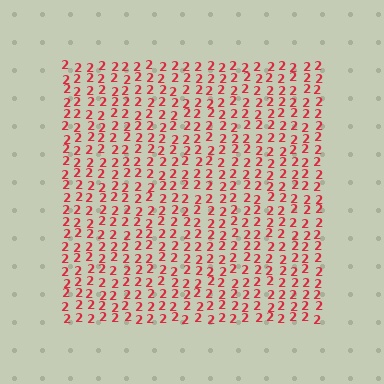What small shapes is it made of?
It is made of small digit 2's.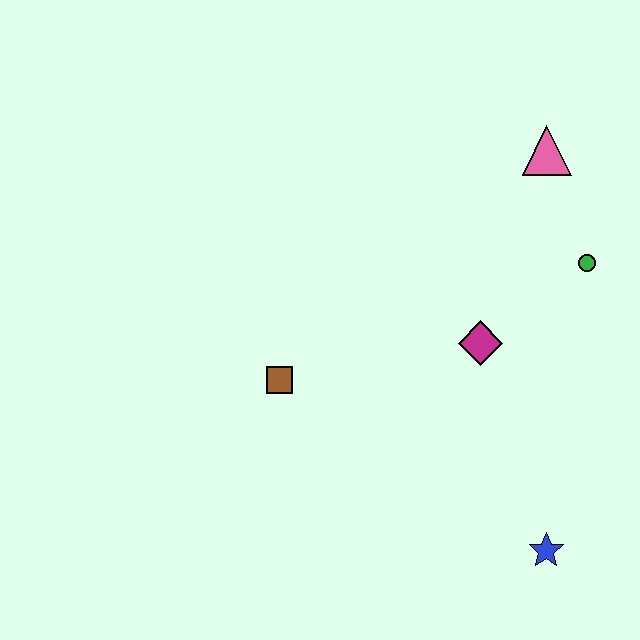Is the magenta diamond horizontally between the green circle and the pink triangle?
No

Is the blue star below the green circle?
Yes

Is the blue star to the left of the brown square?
No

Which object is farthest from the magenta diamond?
The blue star is farthest from the magenta diamond.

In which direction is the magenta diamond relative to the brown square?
The magenta diamond is to the right of the brown square.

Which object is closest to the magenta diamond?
The green circle is closest to the magenta diamond.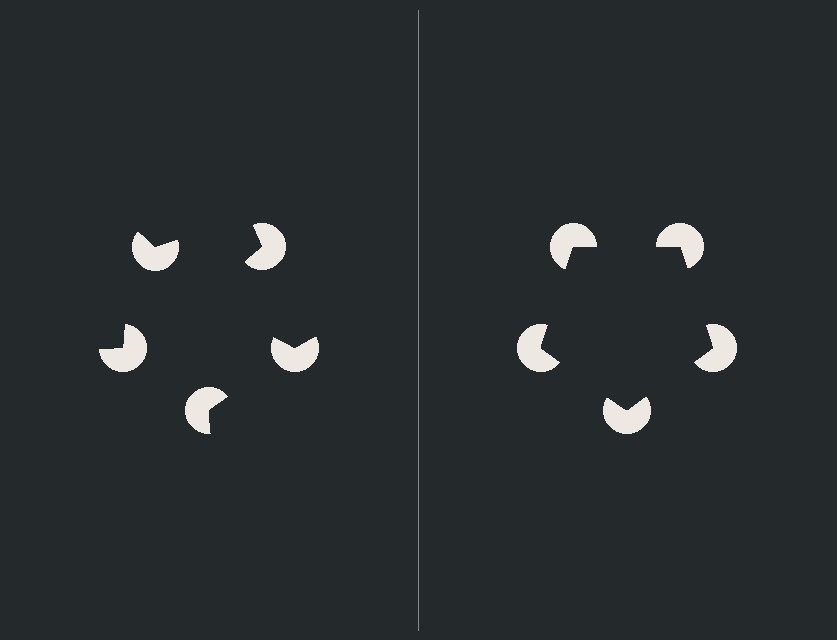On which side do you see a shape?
An illusory pentagon appears on the right side. On the left side the wedge cuts are rotated, so no coherent shape forms.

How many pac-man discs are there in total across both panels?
10 — 5 on each side.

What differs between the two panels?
The pac-man discs are positioned identically on both sides; only the wedge orientations differ. On the right they align to a pentagon; on the left they are misaligned.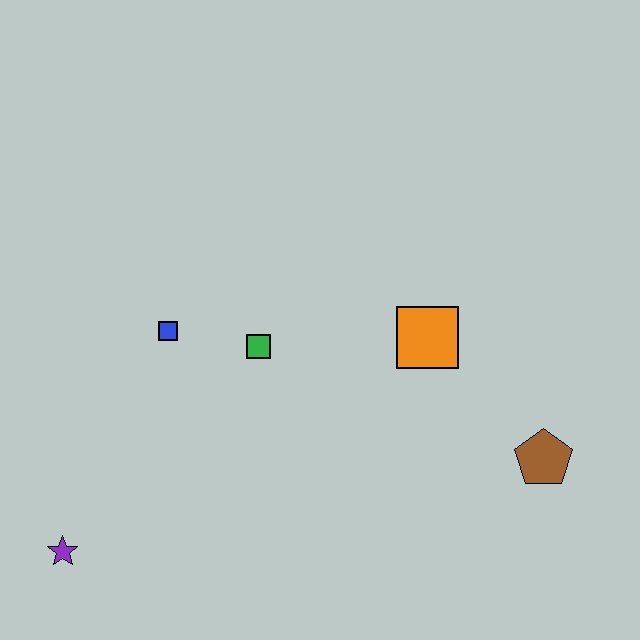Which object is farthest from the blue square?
The brown pentagon is farthest from the blue square.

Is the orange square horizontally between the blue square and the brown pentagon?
Yes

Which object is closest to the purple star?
The blue square is closest to the purple star.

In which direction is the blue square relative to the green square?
The blue square is to the left of the green square.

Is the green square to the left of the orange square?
Yes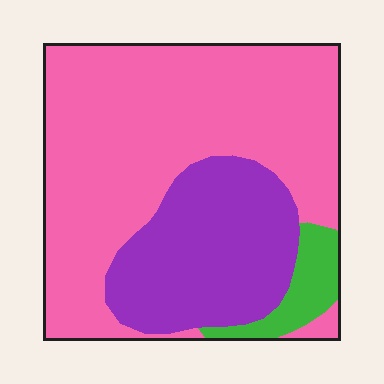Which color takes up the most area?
Pink, at roughly 65%.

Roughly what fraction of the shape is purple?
Purple covers 29% of the shape.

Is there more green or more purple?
Purple.